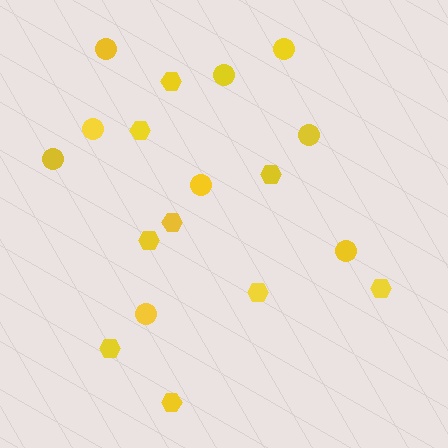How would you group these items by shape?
There are 2 groups: one group of circles (9) and one group of hexagons (9).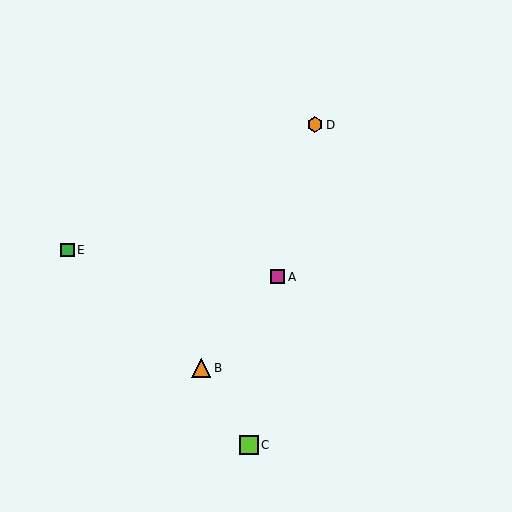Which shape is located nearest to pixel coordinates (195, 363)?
The orange triangle (labeled B) at (201, 368) is nearest to that location.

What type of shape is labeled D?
Shape D is an orange hexagon.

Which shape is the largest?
The lime square (labeled C) is the largest.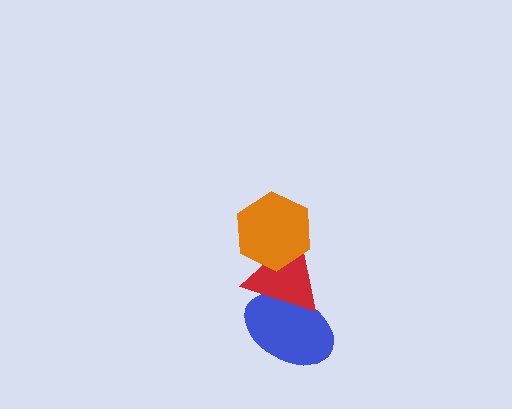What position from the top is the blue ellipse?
The blue ellipse is 3rd from the top.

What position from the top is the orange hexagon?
The orange hexagon is 1st from the top.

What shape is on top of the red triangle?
The orange hexagon is on top of the red triangle.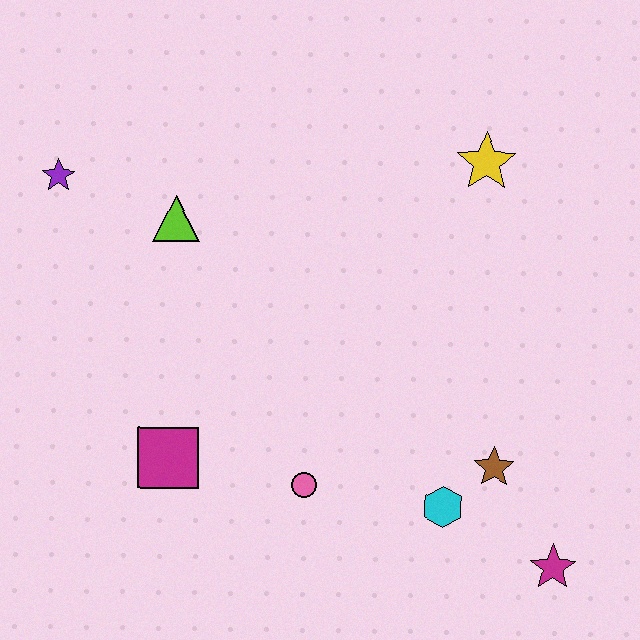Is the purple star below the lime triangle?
No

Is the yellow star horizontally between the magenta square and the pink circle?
No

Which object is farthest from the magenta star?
The purple star is farthest from the magenta star.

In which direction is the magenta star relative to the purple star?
The magenta star is to the right of the purple star.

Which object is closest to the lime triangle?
The purple star is closest to the lime triangle.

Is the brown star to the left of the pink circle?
No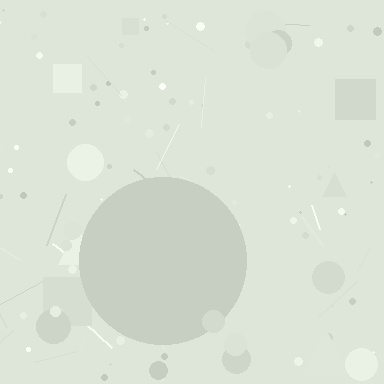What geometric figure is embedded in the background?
A circle is embedded in the background.